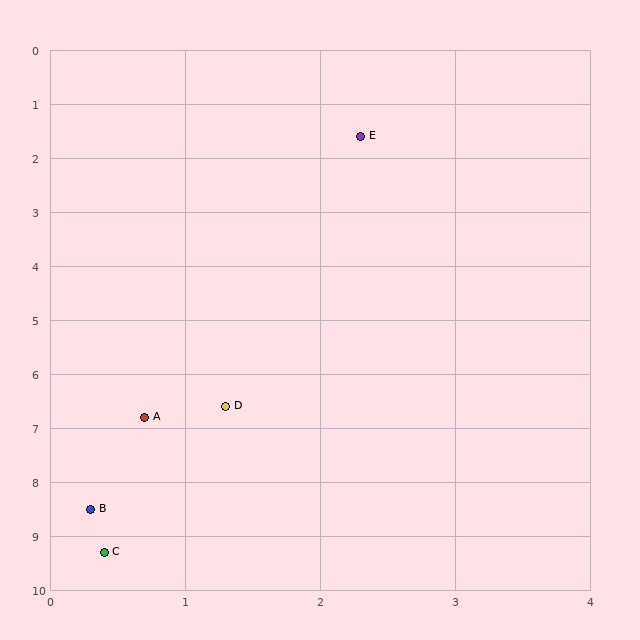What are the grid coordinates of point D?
Point D is at approximately (1.3, 6.6).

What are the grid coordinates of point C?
Point C is at approximately (0.4, 9.3).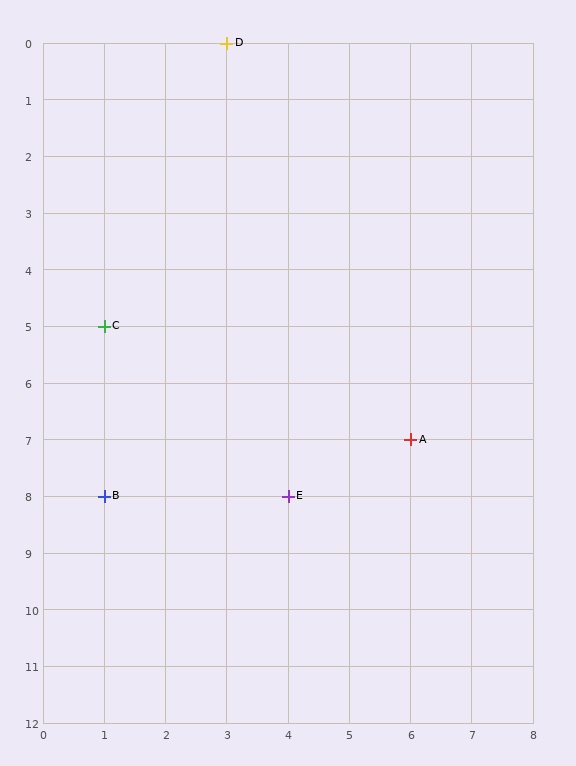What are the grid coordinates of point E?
Point E is at grid coordinates (4, 8).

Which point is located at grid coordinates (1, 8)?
Point B is at (1, 8).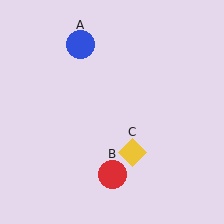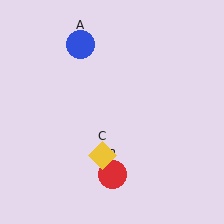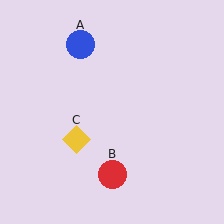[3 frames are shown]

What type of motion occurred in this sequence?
The yellow diamond (object C) rotated clockwise around the center of the scene.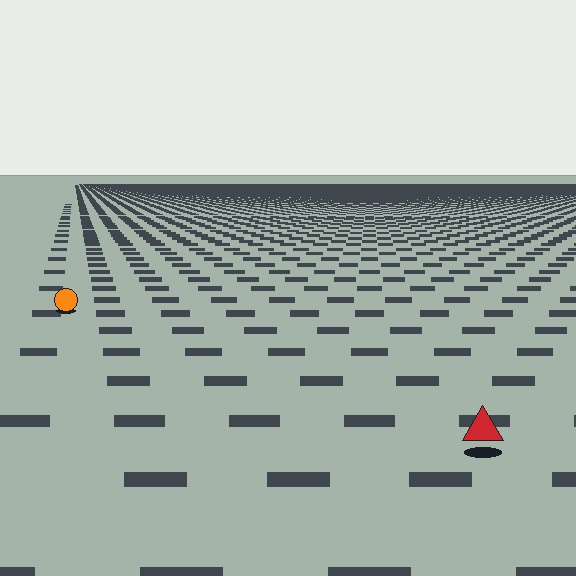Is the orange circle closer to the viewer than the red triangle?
No. The red triangle is closer — you can tell from the texture gradient: the ground texture is coarser near it.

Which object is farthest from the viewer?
The orange circle is farthest from the viewer. It appears smaller and the ground texture around it is denser.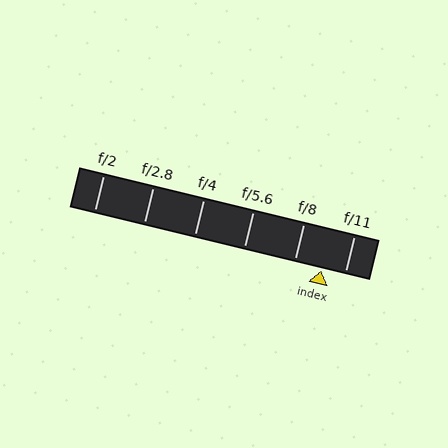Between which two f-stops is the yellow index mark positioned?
The index mark is between f/8 and f/11.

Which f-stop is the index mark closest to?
The index mark is closest to f/11.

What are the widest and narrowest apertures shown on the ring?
The widest aperture shown is f/2 and the narrowest is f/11.